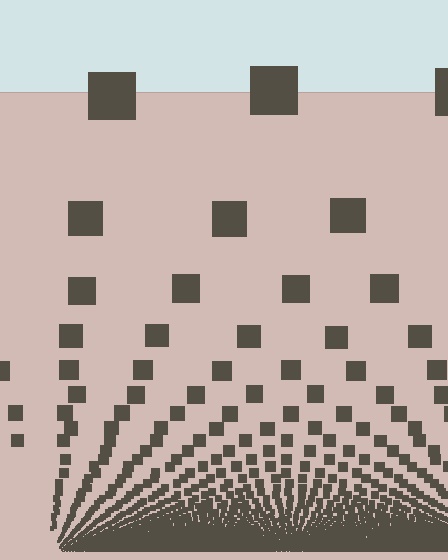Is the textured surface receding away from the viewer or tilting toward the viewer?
The surface appears to tilt toward the viewer. Texture elements get larger and sparser toward the top.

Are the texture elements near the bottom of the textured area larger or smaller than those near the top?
Smaller. The gradient is inverted — elements near the bottom are smaller and denser.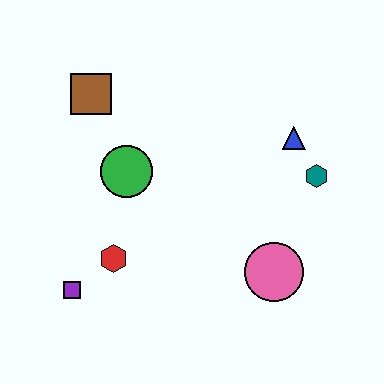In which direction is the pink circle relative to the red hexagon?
The pink circle is to the right of the red hexagon.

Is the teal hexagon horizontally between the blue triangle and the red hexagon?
No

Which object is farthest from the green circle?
The teal hexagon is farthest from the green circle.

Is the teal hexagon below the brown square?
Yes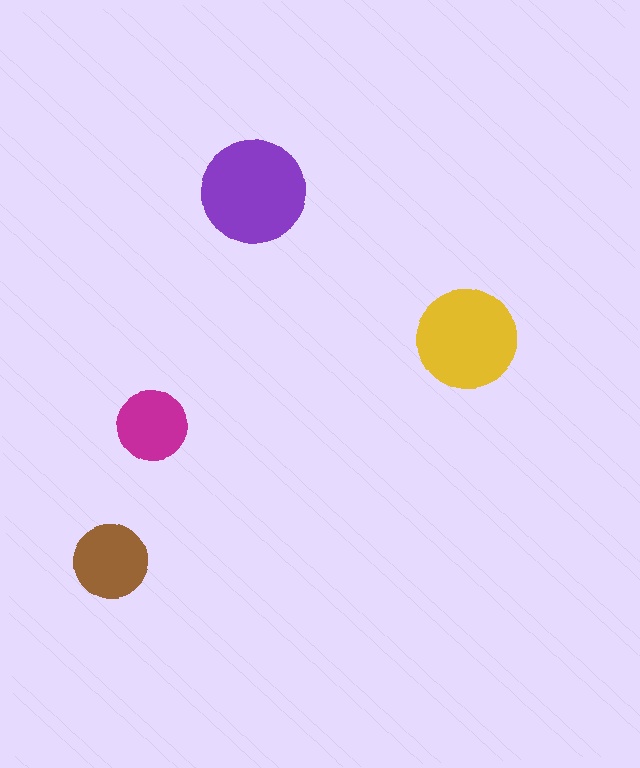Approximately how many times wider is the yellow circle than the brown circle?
About 1.5 times wider.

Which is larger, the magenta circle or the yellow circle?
The yellow one.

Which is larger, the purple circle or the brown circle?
The purple one.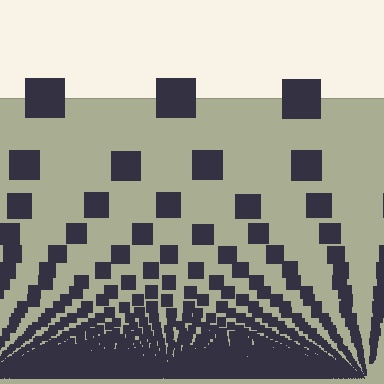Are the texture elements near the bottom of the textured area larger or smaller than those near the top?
Smaller. The gradient is inverted — elements near the bottom are smaller and denser.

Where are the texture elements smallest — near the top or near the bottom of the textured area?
Near the bottom.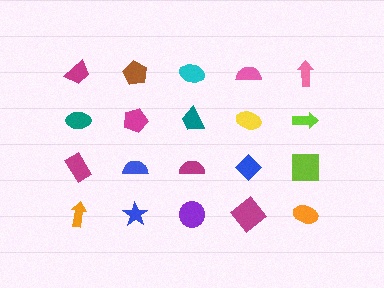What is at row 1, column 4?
A pink semicircle.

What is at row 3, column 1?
A magenta rectangle.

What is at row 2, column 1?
A teal ellipse.